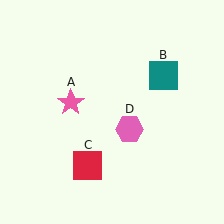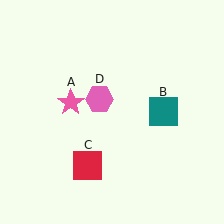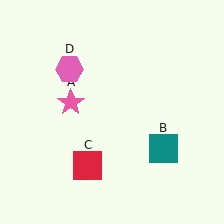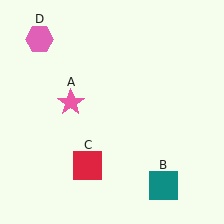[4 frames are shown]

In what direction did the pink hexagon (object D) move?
The pink hexagon (object D) moved up and to the left.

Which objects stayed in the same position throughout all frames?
Pink star (object A) and red square (object C) remained stationary.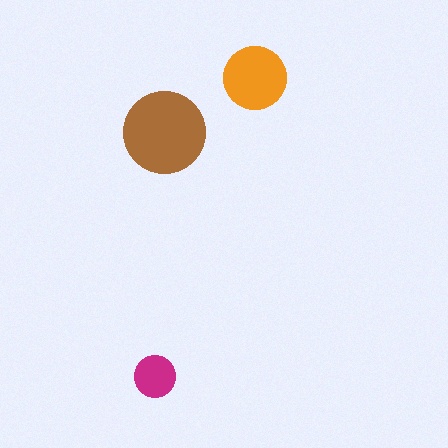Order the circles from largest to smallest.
the brown one, the orange one, the magenta one.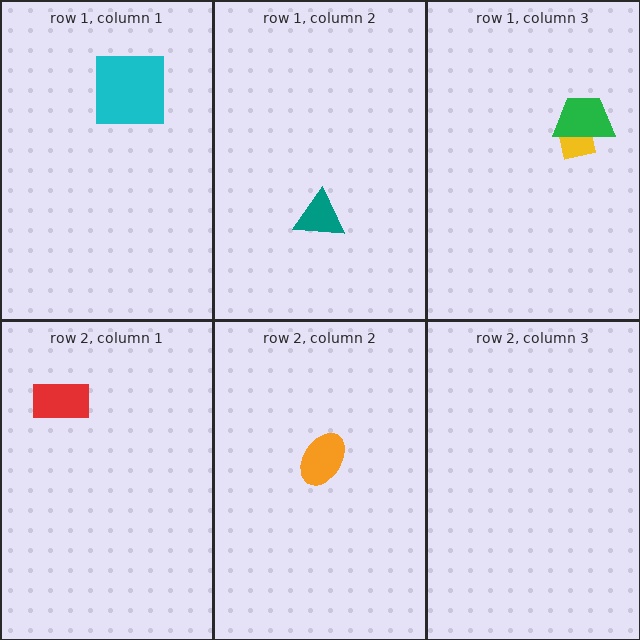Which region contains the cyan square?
The row 1, column 1 region.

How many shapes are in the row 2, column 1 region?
1.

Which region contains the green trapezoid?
The row 1, column 3 region.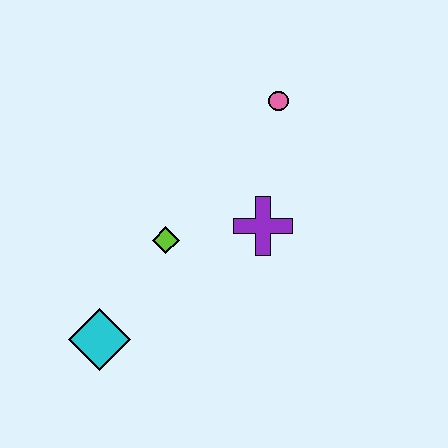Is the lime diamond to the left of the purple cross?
Yes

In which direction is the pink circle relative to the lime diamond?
The pink circle is above the lime diamond.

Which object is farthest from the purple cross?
The cyan diamond is farthest from the purple cross.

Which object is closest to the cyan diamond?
The lime diamond is closest to the cyan diamond.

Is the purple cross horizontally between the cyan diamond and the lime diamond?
No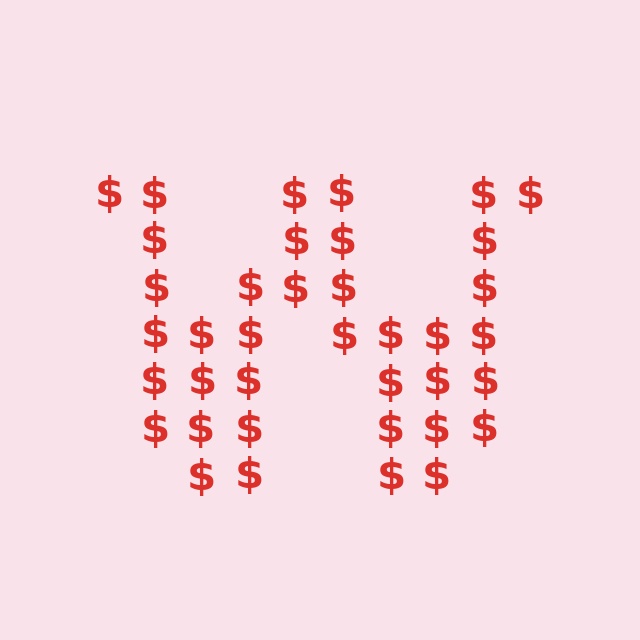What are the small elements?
The small elements are dollar signs.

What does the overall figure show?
The overall figure shows the letter W.